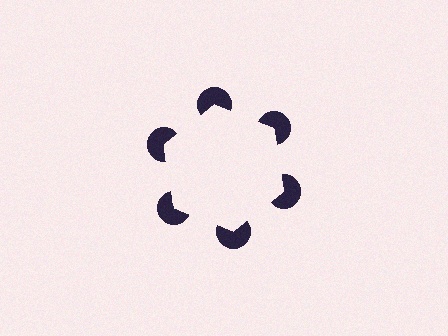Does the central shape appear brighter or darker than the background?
It typically appears slightly brighter than the background, even though no actual brightness change is drawn.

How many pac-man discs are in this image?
There are 6 — one at each vertex of the illusory hexagon.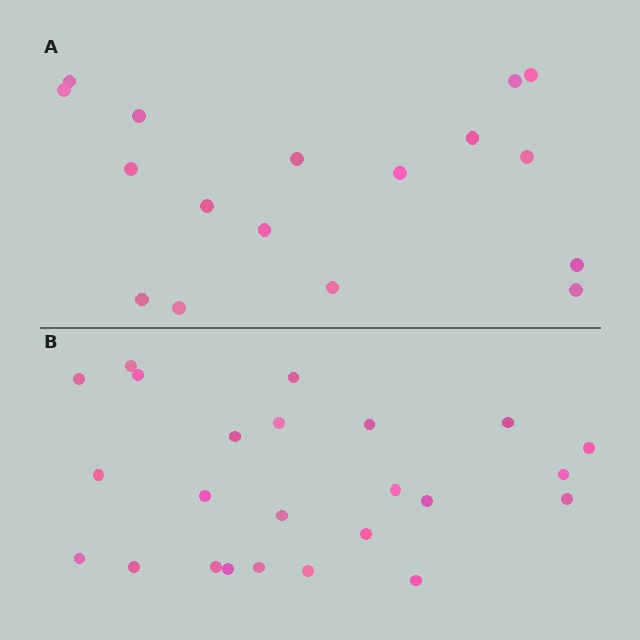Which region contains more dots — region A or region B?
Region B (the bottom region) has more dots.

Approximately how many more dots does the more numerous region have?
Region B has roughly 8 or so more dots than region A.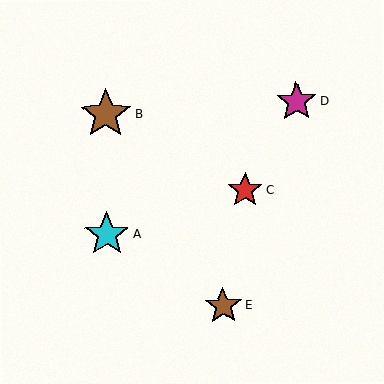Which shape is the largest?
The brown star (labeled B) is the largest.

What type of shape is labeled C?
Shape C is a red star.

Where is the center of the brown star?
The center of the brown star is at (223, 306).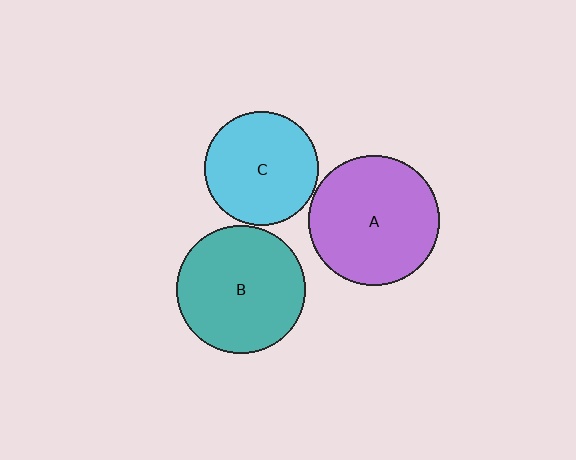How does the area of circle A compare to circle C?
Approximately 1.3 times.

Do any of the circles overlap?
No, none of the circles overlap.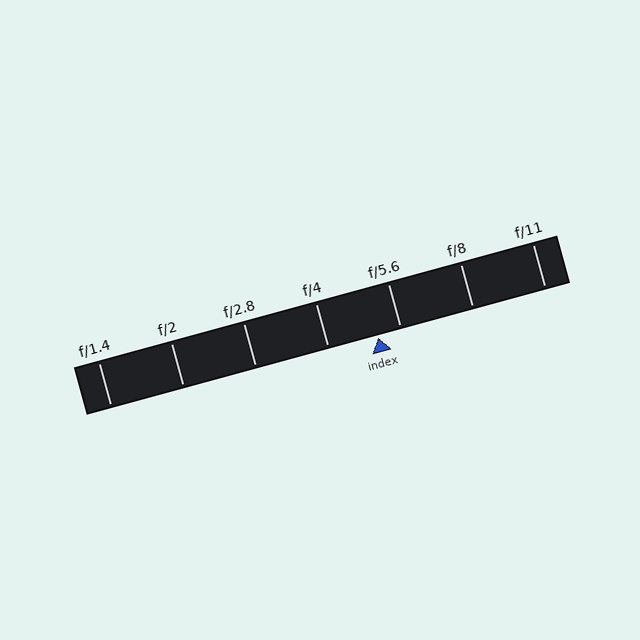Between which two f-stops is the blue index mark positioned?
The index mark is between f/4 and f/5.6.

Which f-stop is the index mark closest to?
The index mark is closest to f/5.6.